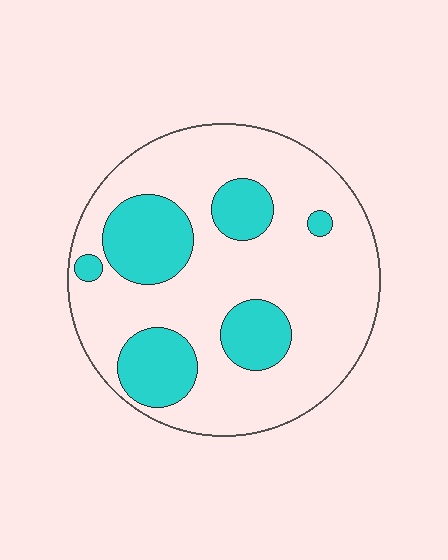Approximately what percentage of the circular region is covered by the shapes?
Approximately 25%.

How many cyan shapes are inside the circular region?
6.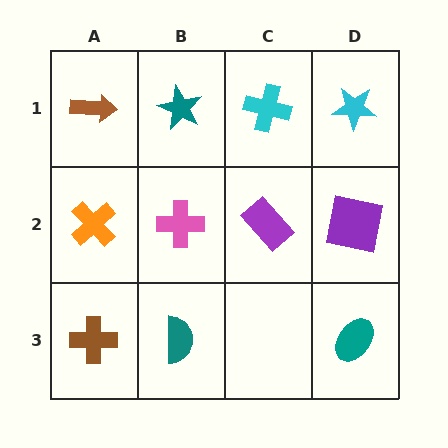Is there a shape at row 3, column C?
No, that cell is empty.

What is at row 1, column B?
A teal star.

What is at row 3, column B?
A teal semicircle.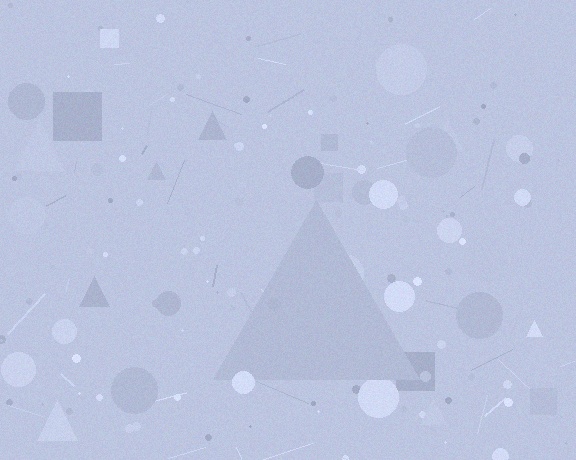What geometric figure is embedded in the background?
A triangle is embedded in the background.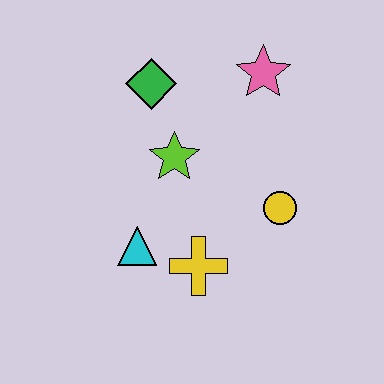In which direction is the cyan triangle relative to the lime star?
The cyan triangle is below the lime star.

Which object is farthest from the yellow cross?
The pink star is farthest from the yellow cross.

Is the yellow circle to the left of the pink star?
No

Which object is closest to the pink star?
The green diamond is closest to the pink star.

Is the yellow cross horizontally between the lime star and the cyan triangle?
No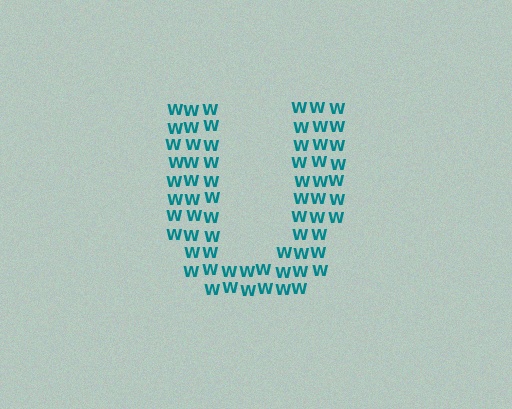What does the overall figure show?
The overall figure shows the letter U.